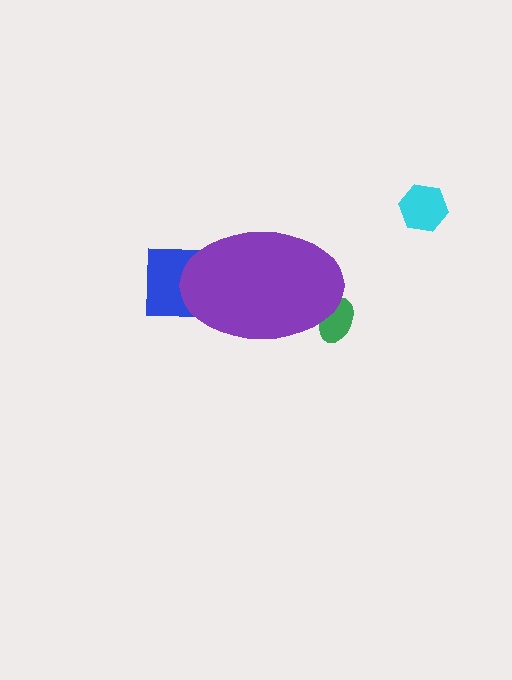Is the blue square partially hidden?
Yes, the blue square is partially hidden behind the purple ellipse.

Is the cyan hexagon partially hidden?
No, the cyan hexagon is fully visible.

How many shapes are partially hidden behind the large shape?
2 shapes are partially hidden.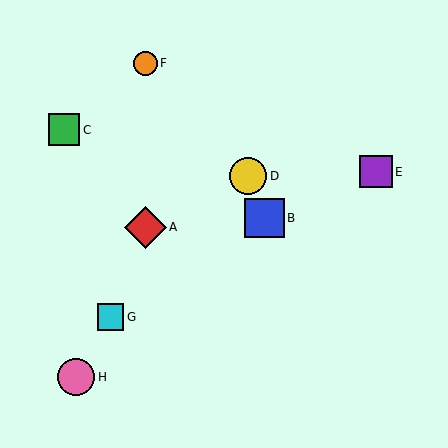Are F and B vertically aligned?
No, F is at x≈145 and B is at x≈264.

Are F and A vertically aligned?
Yes, both are at x≈145.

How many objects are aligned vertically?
2 objects (A, F) are aligned vertically.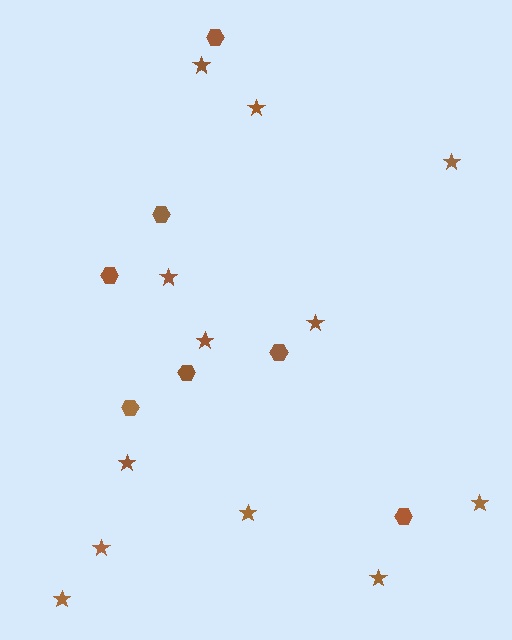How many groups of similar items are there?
There are 2 groups: one group of stars (12) and one group of hexagons (7).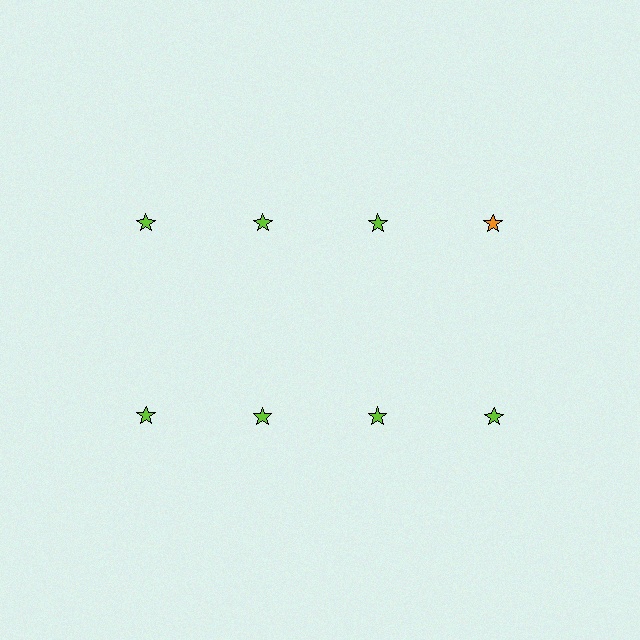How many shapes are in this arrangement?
There are 8 shapes arranged in a grid pattern.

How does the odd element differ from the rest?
It has a different color: orange instead of lime.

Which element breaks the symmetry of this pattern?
The orange star in the top row, second from right column breaks the symmetry. All other shapes are lime stars.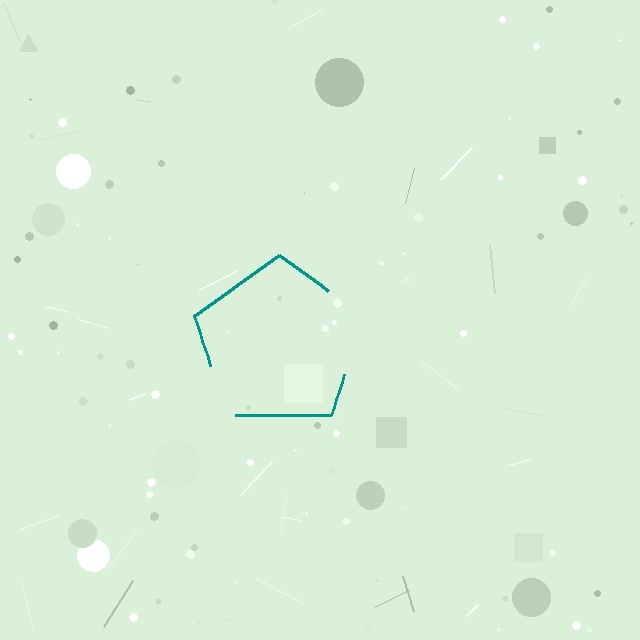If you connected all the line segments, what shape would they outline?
They would outline a pentagon.